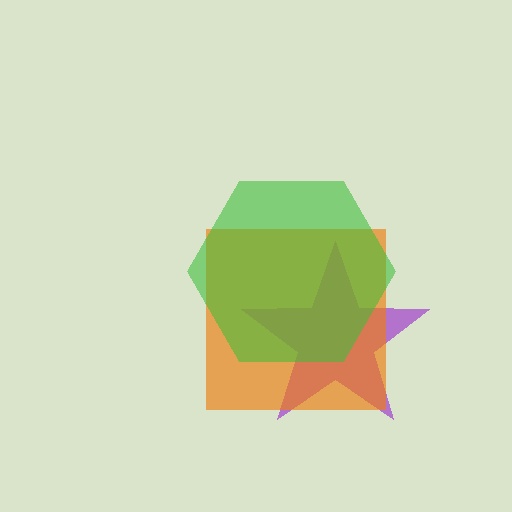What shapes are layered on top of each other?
The layered shapes are: a purple star, an orange square, a green hexagon.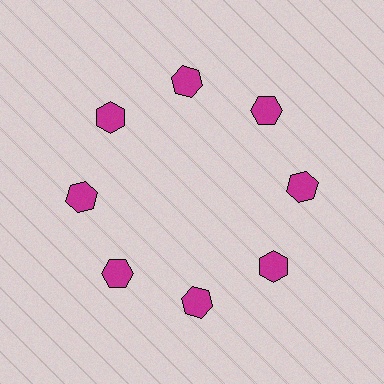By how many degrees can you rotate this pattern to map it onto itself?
The pattern maps onto itself every 45 degrees of rotation.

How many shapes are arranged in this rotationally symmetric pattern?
There are 8 shapes, arranged in 8 groups of 1.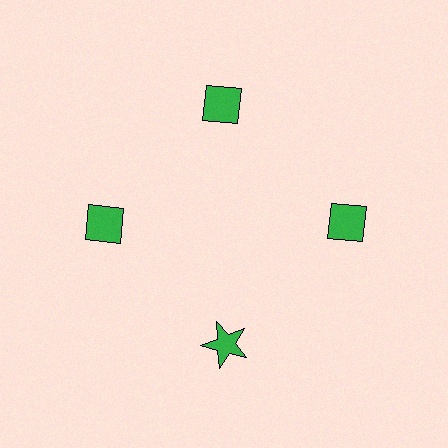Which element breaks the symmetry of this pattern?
The green star at roughly the 6 o'clock position breaks the symmetry. All other shapes are green diamonds.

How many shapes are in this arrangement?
There are 4 shapes arranged in a ring pattern.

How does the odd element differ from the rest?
It has a different shape: star instead of diamond.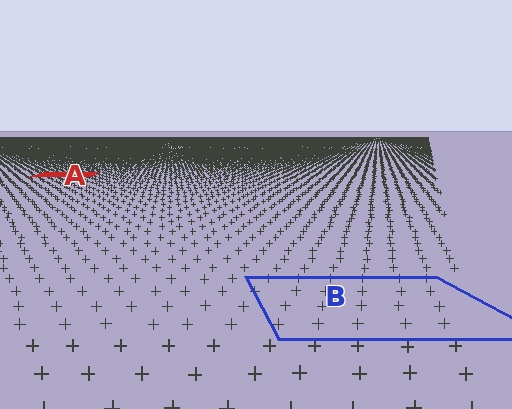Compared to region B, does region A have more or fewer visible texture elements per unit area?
Region A has more texture elements per unit area — they are packed more densely because it is farther away.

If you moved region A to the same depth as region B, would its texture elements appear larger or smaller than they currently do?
They would appear larger. At a closer depth, the same texture elements are projected at a bigger on-screen size.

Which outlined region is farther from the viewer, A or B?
Region A is farther from the viewer — the texture elements inside it appear smaller and more densely packed.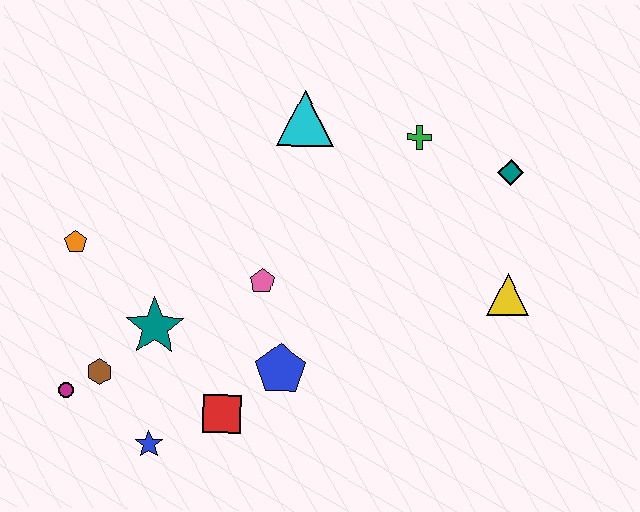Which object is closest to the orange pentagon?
The teal star is closest to the orange pentagon.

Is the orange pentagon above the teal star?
Yes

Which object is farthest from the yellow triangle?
The magenta circle is farthest from the yellow triangle.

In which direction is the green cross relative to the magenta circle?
The green cross is to the right of the magenta circle.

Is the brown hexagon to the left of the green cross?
Yes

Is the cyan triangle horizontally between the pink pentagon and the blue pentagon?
No